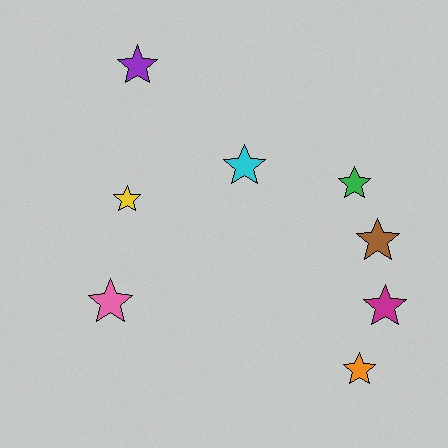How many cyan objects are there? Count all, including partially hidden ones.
There is 1 cyan object.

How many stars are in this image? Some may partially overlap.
There are 8 stars.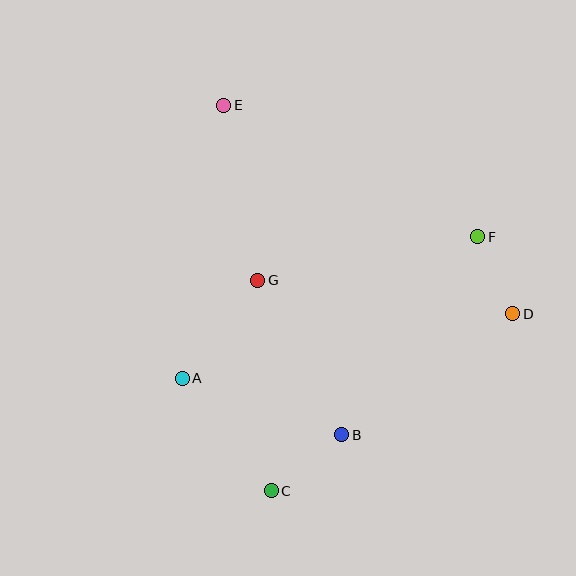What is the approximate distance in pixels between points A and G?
The distance between A and G is approximately 124 pixels.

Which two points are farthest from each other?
Points C and E are farthest from each other.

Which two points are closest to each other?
Points D and F are closest to each other.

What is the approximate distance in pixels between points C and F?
The distance between C and F is approximately 327 pixels.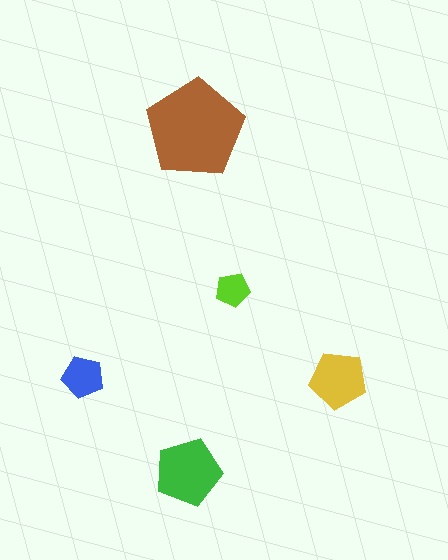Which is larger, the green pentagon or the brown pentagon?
The brown one.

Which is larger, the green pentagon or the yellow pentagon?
The green one.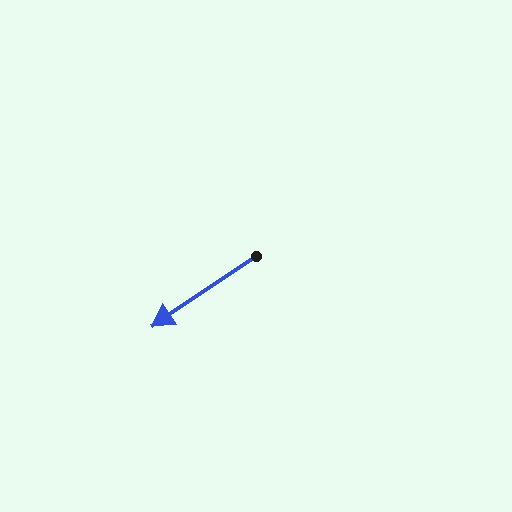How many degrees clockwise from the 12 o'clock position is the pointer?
Approximately 236 degrees.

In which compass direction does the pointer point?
Southwest.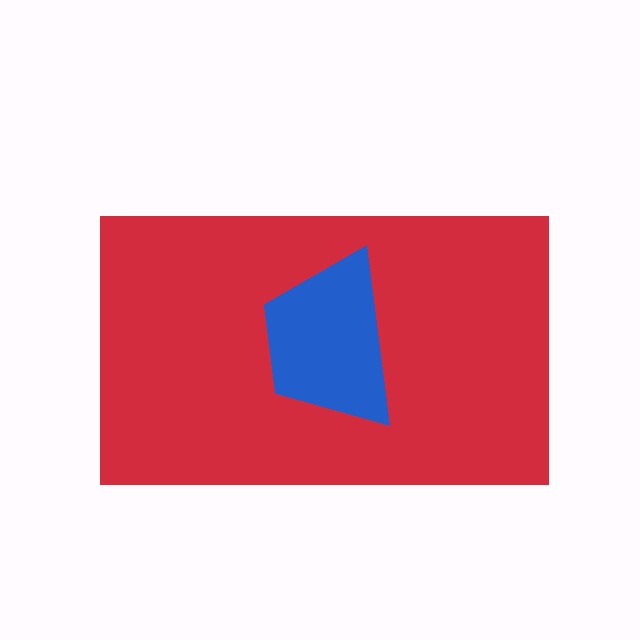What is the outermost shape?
The red rectangle.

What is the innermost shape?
The blue trapezoid.